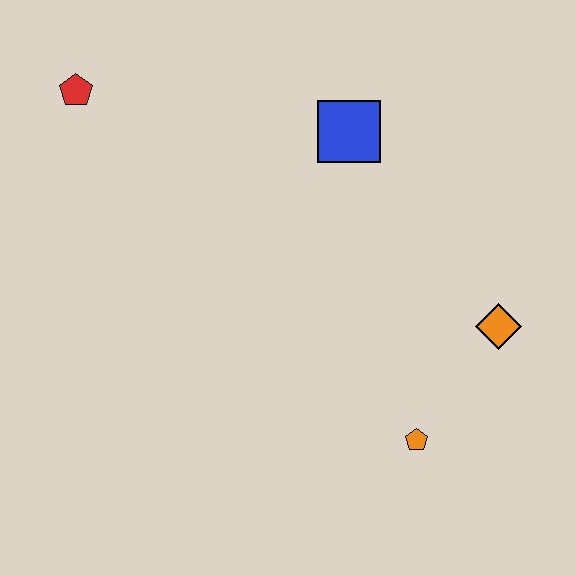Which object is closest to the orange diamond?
The orange pentagon is closest to the orange diamond.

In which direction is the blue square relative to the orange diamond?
The blue square is above the orange diamond.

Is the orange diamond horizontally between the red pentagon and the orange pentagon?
No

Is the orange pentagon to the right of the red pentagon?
Yes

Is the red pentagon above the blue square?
Yes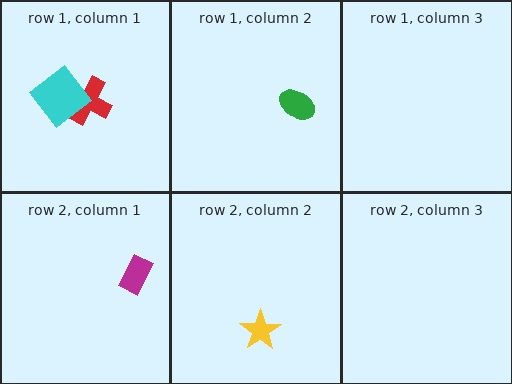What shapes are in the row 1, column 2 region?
The green ellipse.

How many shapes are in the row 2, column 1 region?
1.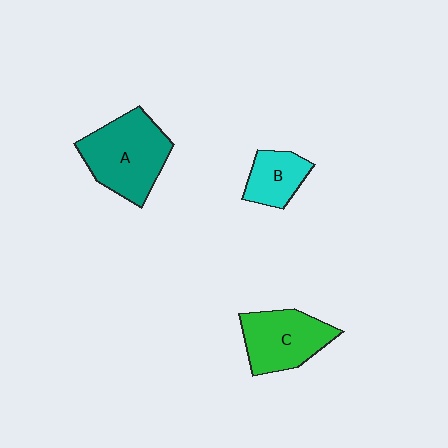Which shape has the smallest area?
Shape B (cyan).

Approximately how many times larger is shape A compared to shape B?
Approximately 2.0 times.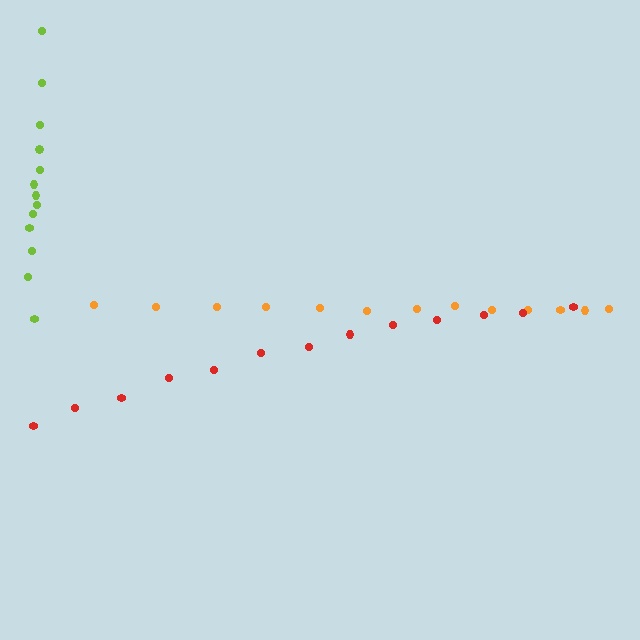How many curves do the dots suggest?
There are 3 distinct paths.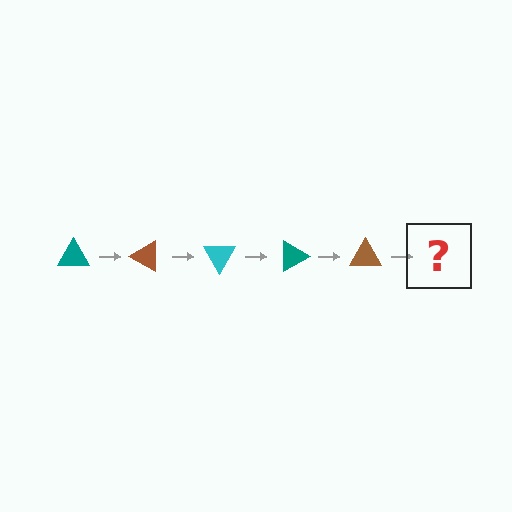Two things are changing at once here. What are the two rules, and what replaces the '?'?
The two rules are that it rotates 30 degrees each step and the color cycles through teal, brown, and cyan. The '?' should be a cyan triangle, rotated 150 degrees from the start.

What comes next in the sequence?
The next element should be a cyan triangle, rotated 150 degrees from the start.